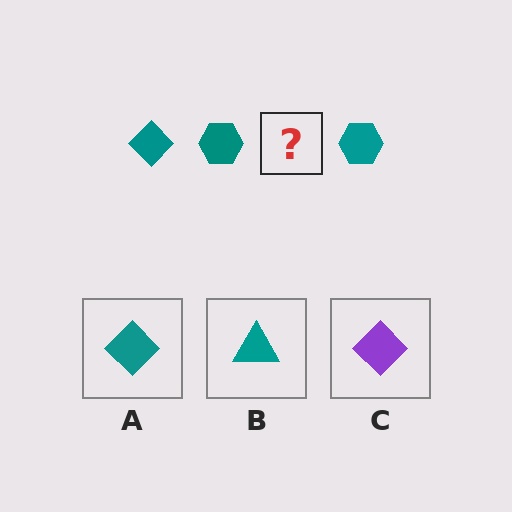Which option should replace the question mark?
Option A.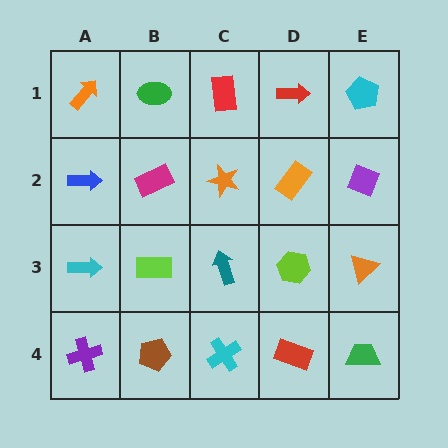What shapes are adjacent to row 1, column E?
A purple diamond (row 2, column E), a red arrow (row 1, column D).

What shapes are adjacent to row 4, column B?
A lime rectangle (row 3, column B), a purple cross (row 4, column A), a cyan cross (row 4, column C).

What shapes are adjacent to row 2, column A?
An orange arrow (row 1, column A), a cyan arrow (row 3, column A), a magenta rectangle (row 2, column B).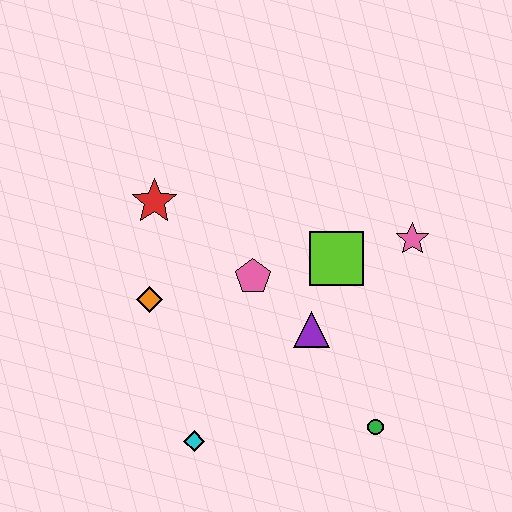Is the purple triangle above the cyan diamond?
Yes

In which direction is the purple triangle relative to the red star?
The purple triangle is to the right of the red star.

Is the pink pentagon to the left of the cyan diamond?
No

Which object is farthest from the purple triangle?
The red star is farthest from the purple triangle.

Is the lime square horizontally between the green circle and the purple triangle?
Yes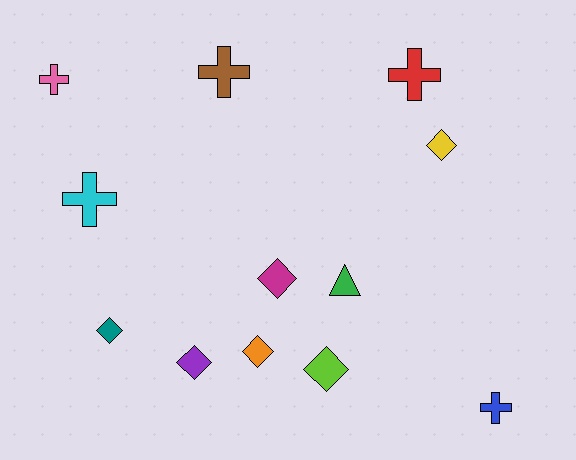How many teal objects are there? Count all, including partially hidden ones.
There is 1 teal object.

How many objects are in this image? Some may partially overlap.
There are 12 objects.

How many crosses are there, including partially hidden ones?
There are 5 crosses.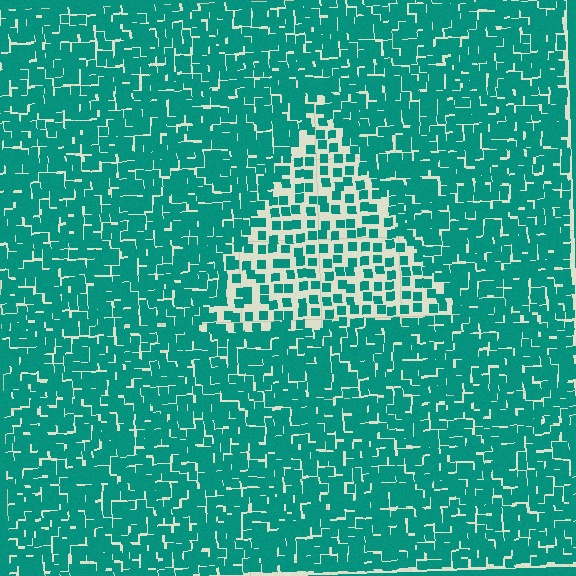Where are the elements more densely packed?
The elements are more densely packed outside the triangle boundary.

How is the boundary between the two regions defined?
The boundary is defined by a change in element density (approximately 2.2x ratio). All elements are the same color, size, and shape.